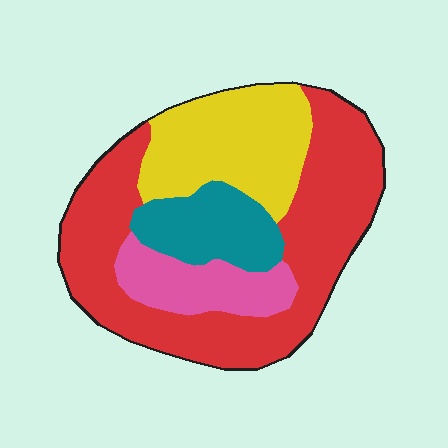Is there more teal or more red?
Red.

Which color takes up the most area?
Red, at roughly 50%.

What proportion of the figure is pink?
Pink takes up about one eighth (1/8) of the figure.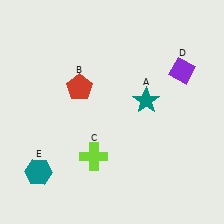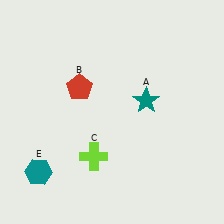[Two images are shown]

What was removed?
The purple diamond (D) was removed in Image 2.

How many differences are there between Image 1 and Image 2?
There is 1 difference between the two images.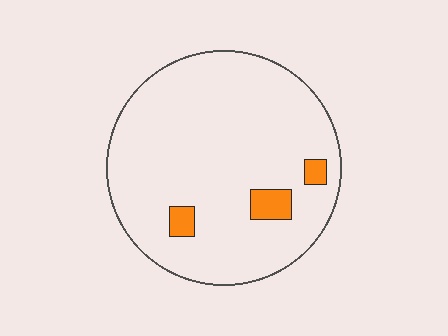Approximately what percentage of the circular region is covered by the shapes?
Approximately 5%.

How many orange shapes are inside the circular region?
3.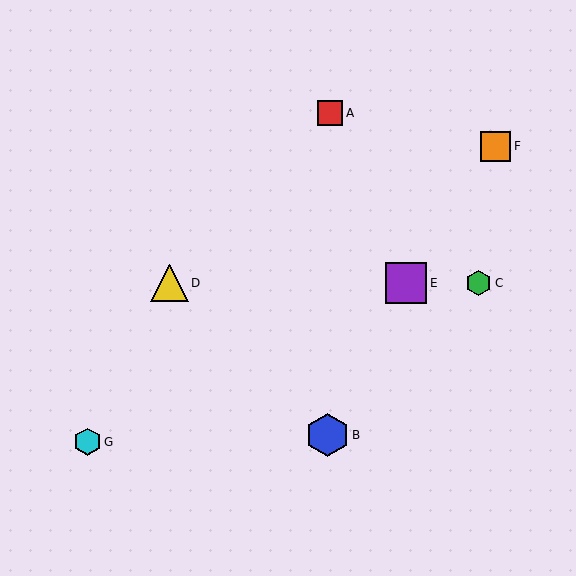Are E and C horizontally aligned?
Yes, both are at y≈283.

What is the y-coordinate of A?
Object A is at y≈113.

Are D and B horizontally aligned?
No, D is at y≈283 and B is at y≈435.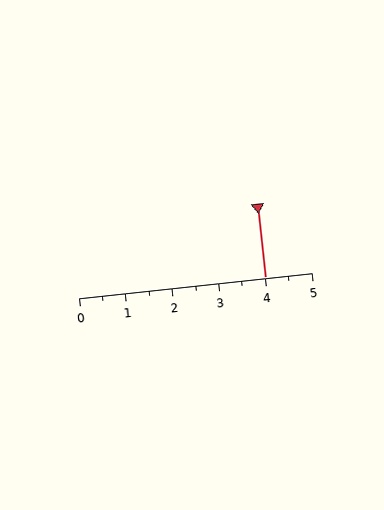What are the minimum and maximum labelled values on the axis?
The axis runs from 0 to 5.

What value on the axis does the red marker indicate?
The marker indicates approximately 4.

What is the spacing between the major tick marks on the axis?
The major ticks are spaced 1 apart.